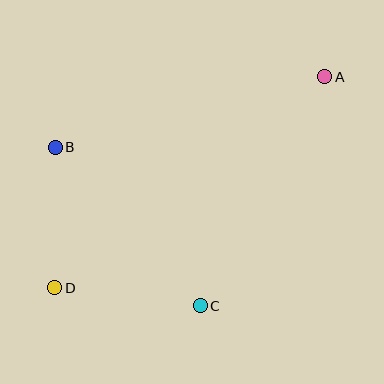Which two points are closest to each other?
Points B and D are closest to each other.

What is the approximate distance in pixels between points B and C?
The distance between B and C is approximately 215 pixels.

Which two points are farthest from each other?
Points A and D are farthest from each other.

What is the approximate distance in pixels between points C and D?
The distance between C and D is approximately 147 pixels.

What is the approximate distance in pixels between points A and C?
The distance between A and C is approximately 260 pixels.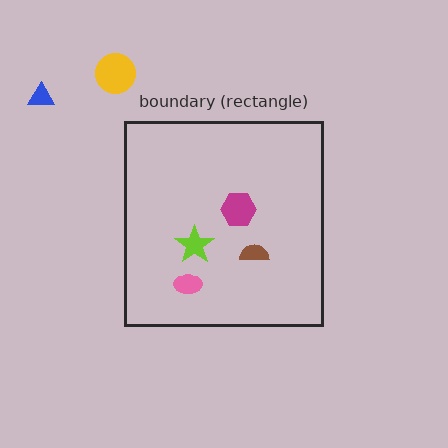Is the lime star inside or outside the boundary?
Inside.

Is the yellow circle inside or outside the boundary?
Outside.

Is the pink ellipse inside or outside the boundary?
Inside.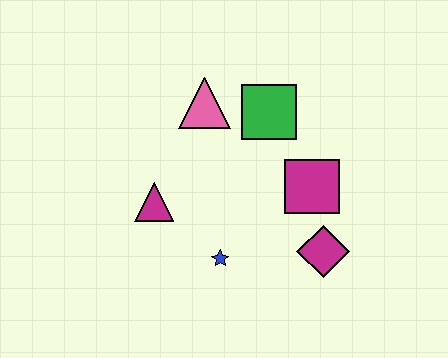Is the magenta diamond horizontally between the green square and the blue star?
No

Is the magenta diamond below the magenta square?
Yes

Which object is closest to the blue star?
The magenta triangle is closest to the blue star.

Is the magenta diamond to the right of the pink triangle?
Yes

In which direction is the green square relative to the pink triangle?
The green square is to the right of the pink triangle.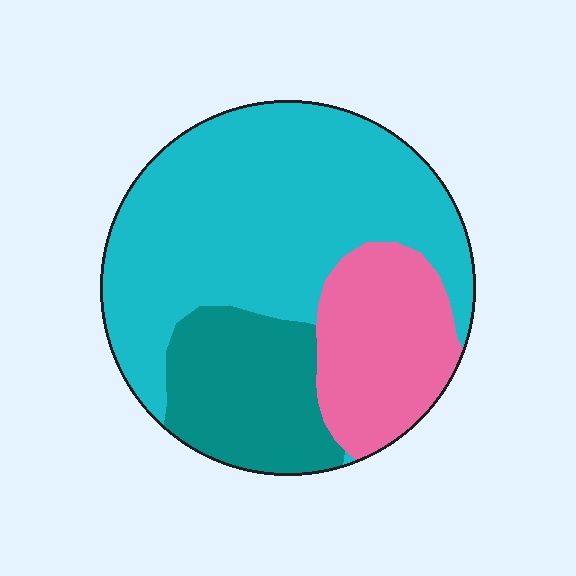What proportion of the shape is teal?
Teal takes up about one fifth (1/5) of the shape.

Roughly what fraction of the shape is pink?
Pink takes up less than a quarter of the shape.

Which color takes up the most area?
Cyan, at roughly 55%.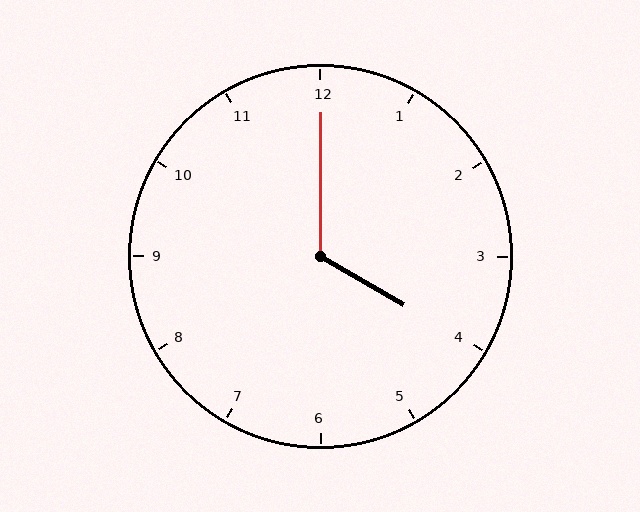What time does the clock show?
4:00.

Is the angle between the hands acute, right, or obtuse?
It is obtuse.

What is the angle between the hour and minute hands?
Approximately 120 degrees.